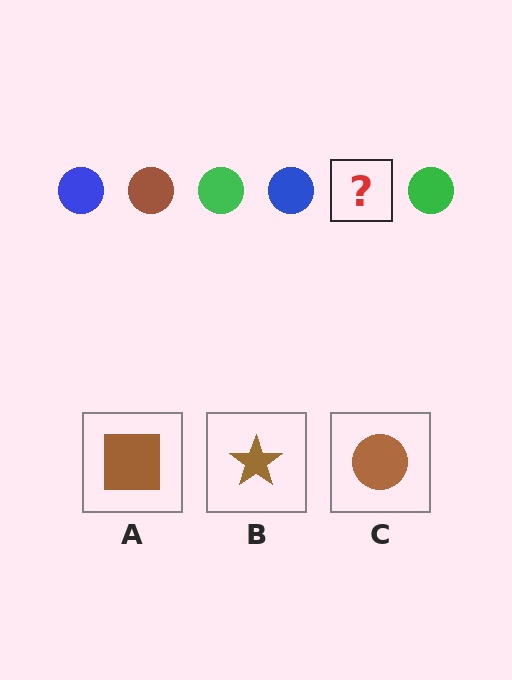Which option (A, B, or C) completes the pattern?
C.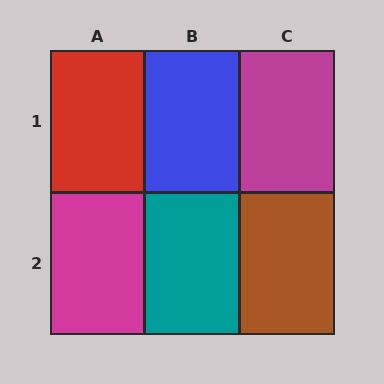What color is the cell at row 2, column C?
Brown.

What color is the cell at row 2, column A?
Magenta.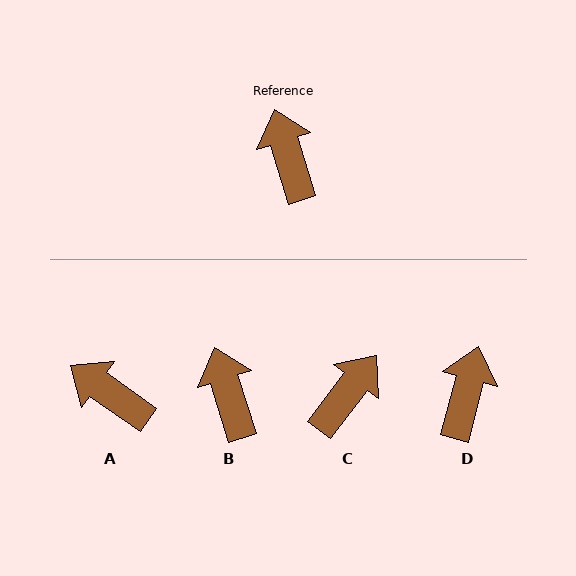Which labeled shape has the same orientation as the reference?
B.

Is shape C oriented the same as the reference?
No, it is off by about 55 degrees.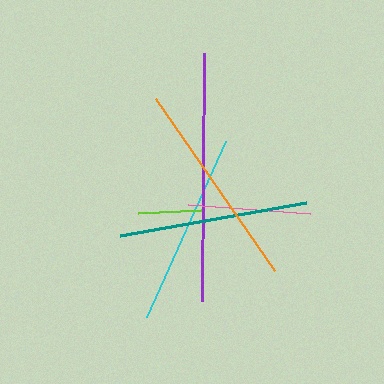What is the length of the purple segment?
The purple segment is approximately 248 pixels long.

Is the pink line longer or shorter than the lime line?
The pink line is longer than the lime line.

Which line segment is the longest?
The purple line is the longest at approximately 248 pixels.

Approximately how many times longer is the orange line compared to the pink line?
The orange line is approximately 1.7 times the length of the pink line.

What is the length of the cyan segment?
The cyan segment is approximately 192 pixels long.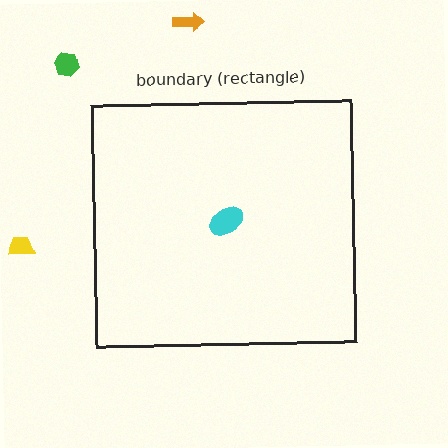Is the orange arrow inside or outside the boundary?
Outside.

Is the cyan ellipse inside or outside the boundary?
Inside.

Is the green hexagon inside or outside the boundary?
Outside.